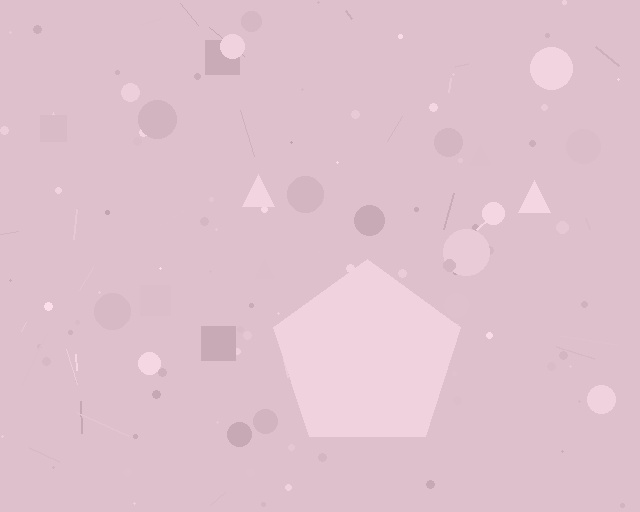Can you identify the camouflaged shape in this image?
The camouflaged shape is a pentagon.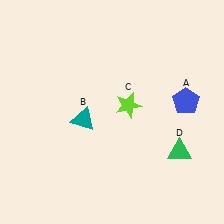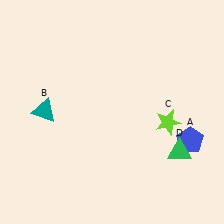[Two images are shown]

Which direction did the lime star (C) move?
The lime star (C) moved right.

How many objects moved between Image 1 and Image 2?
3 objects moved between the two images.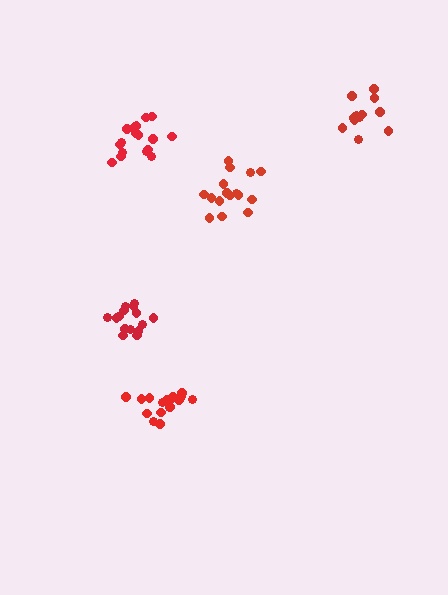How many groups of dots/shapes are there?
There are 5 groups.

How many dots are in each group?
Group 1: 16 dots, Group 2: 17 dots, Group 3: 17 dots, Group 4: 12 dots, Group 5: 15 dots (77 total).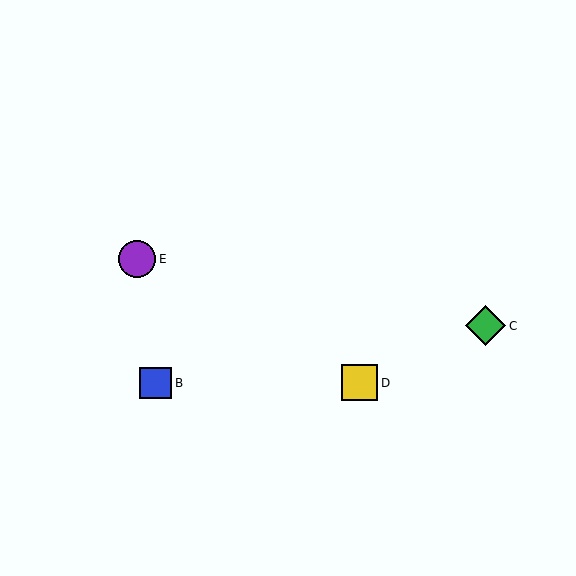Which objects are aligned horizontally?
Objects A, B, D are aligned horizontally.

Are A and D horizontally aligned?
Yes, both are at y≈383.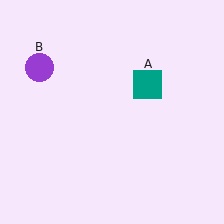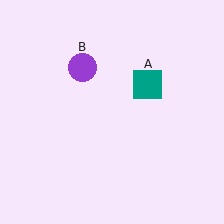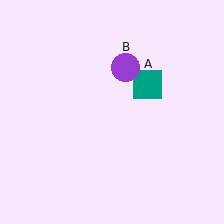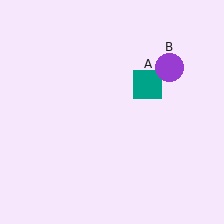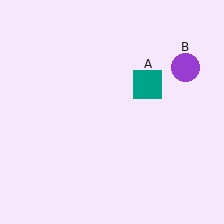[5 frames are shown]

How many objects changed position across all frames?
1 object changed position: purple circle (object B).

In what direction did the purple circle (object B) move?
The purple circle (object B) moved right.